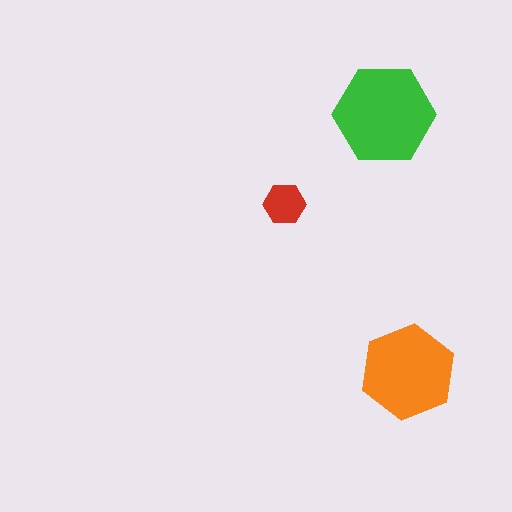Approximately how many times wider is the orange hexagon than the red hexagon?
About 2.5 times wider.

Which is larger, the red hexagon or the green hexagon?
The green one.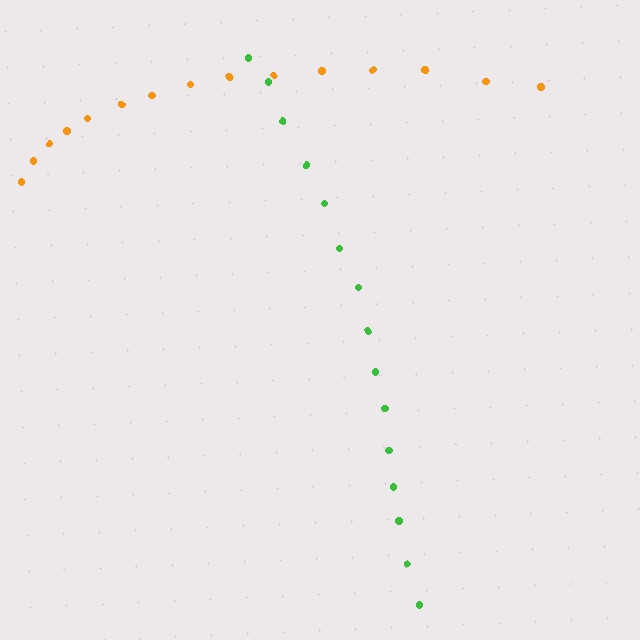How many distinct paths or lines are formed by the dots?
There are 2 distinct paths.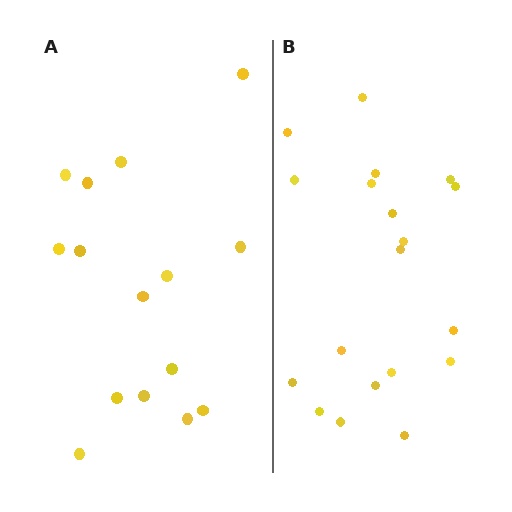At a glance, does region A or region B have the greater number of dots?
Region B (the right region) has more dots.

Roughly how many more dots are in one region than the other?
Region B has about 4 more dots than region A.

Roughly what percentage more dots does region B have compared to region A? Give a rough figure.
About 25% more.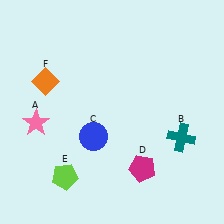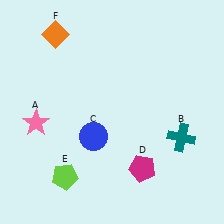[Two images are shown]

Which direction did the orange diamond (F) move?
The orange diamond (F) moved up.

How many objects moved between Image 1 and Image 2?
1 object moved between the two images.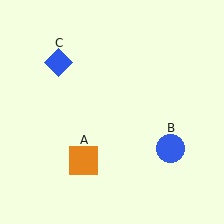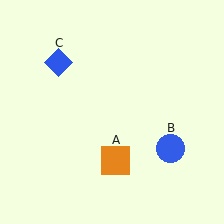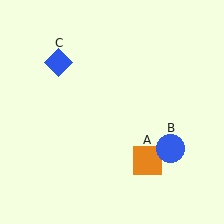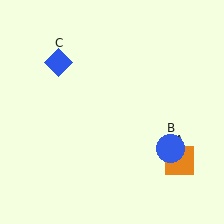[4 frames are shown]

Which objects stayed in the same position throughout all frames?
Blue circle (object B) and blue diamond (object C) remained stationary.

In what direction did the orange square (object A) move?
The orange square (object A) moved right.